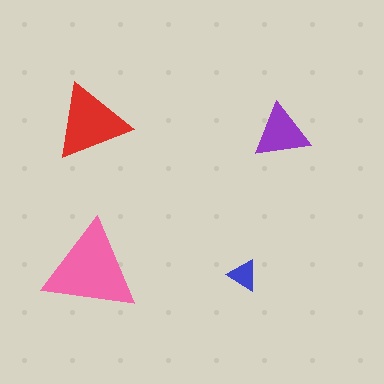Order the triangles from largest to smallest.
the pink one, the red one, the purple one, the blue one.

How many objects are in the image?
There are 4 objects in the image.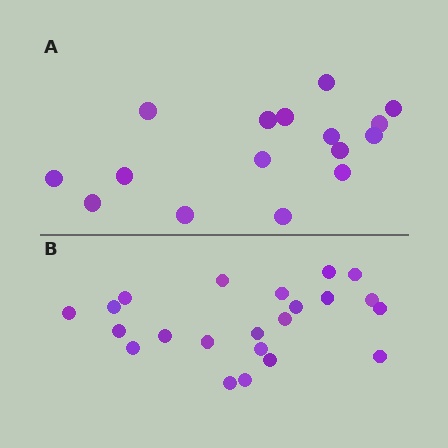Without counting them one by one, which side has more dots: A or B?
Region B (the bottom region) has more dots.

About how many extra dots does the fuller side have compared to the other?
Region B has about 6 more dots than region A.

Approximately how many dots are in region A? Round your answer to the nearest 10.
About 20 dots. (The exact count is 16, which rounds to 20.)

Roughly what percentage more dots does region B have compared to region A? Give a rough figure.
About 40% more.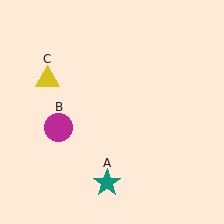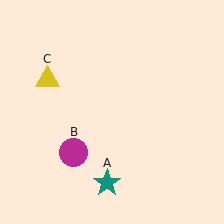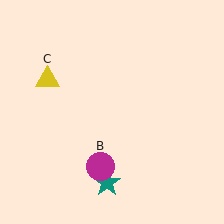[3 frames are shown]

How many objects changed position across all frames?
1 object changed position: magenta circle (object B).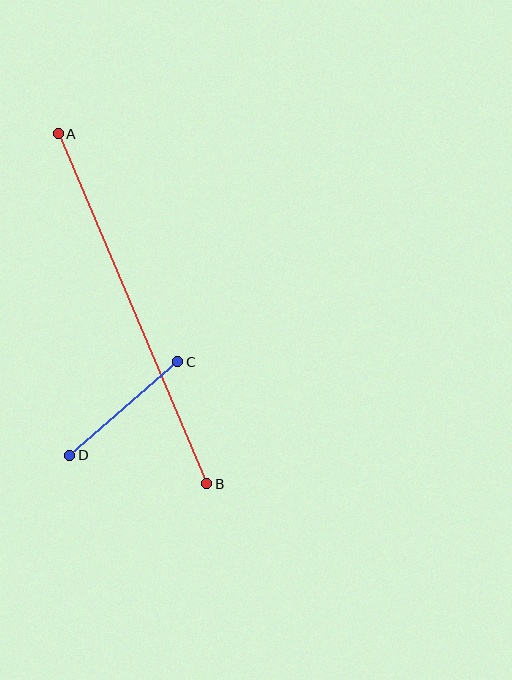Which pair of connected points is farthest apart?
Points A and B are farthest apart.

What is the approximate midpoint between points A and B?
The midpoint is at approximately (132, 309) pixels.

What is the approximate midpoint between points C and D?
The midpoint is at approximately (124, 409) pixels.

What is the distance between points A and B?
The distance is approximately 380 pixels.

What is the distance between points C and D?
The distance is approximately 143 pixels.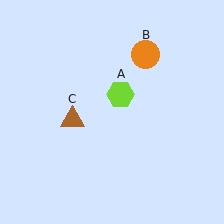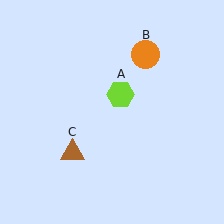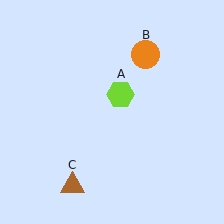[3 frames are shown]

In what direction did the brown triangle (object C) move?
The brown triangle (object C) moved down.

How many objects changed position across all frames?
1 object changed position: brown triangle (object C).